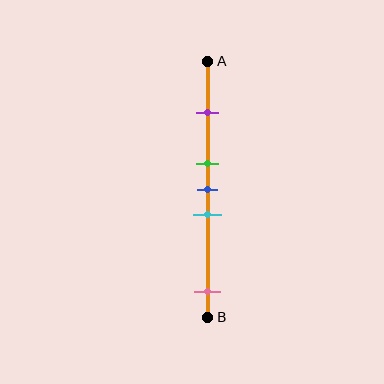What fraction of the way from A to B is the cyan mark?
The cyan mark is approximately 60% (0.6) of the way from A to B.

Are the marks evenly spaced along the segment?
No, the marks are not evenly spaced.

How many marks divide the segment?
There are 5 marks dividing the segment.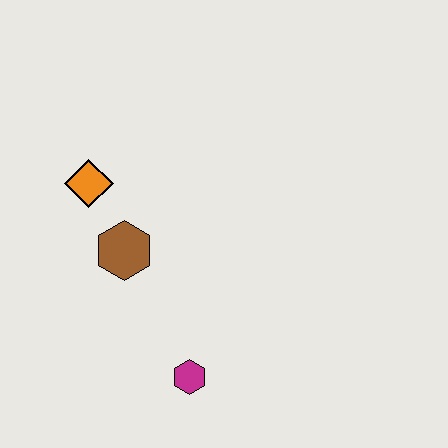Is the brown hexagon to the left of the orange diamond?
No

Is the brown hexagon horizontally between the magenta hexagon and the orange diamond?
Yes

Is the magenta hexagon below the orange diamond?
Yes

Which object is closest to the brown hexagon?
The orange diamond is closest to the brown hexagon.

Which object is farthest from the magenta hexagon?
The orange diamond is farthest from the magenta hexagon.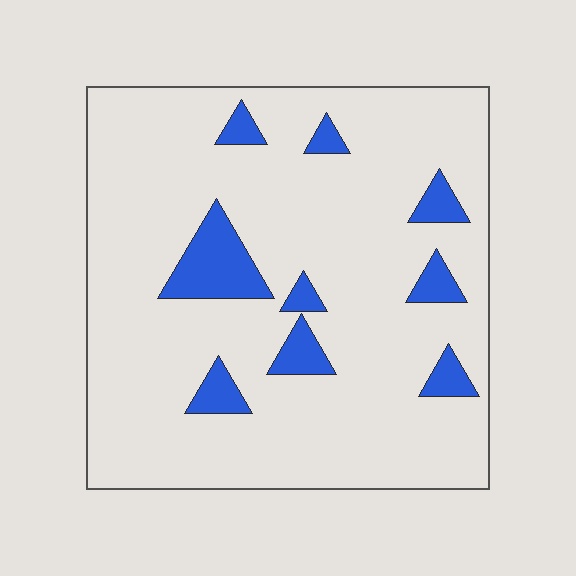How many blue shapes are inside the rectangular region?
9.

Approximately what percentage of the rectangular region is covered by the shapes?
Approximately 10%.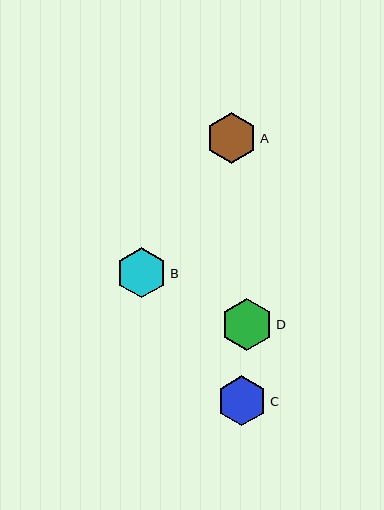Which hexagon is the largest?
Hexagon D is the largest with a size of approximately 52 pixels.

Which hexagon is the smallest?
Hexagon C is the smallest with a size of approximately 50 pixels.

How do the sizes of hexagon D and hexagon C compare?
Hexagon D and hexagon C are approximately the same size.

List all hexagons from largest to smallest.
From largest to smallest: D, A, B, C.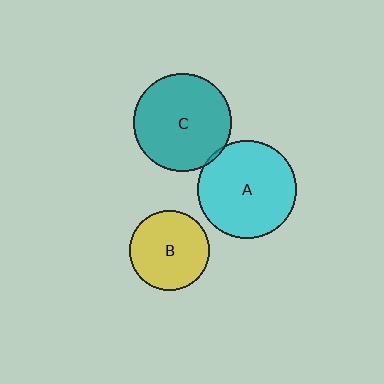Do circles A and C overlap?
Yes.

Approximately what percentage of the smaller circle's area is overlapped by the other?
Approximately 5%.